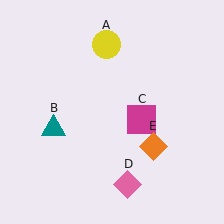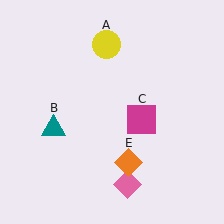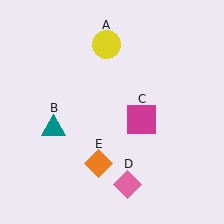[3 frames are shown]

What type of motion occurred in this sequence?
The orange diamond (object E) rotated clockwise around the center of the scene.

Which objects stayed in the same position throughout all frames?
Yellow circle (object A) and teal triangle (object B) and magenta square (object C) and pink diamond (object D) remained stationary.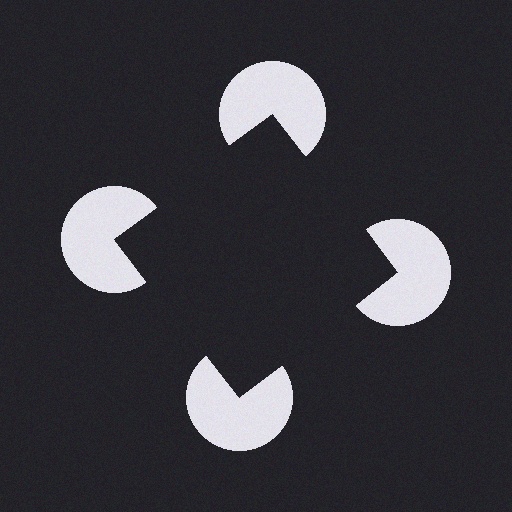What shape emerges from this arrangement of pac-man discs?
An illusory square — its edges are inferred from the aligned wedge cuts in the pac-man discs, not physically drawn.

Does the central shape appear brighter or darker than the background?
It typically appears slightly darker than the background, even though no actual brightness change is drawn.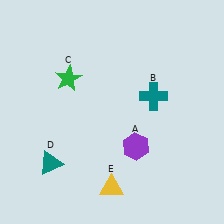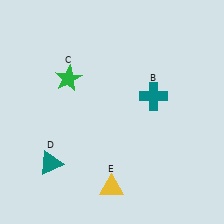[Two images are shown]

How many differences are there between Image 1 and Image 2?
There is 1 difference between the two images.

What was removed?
The purple hexagon (A) was removed in Image 2.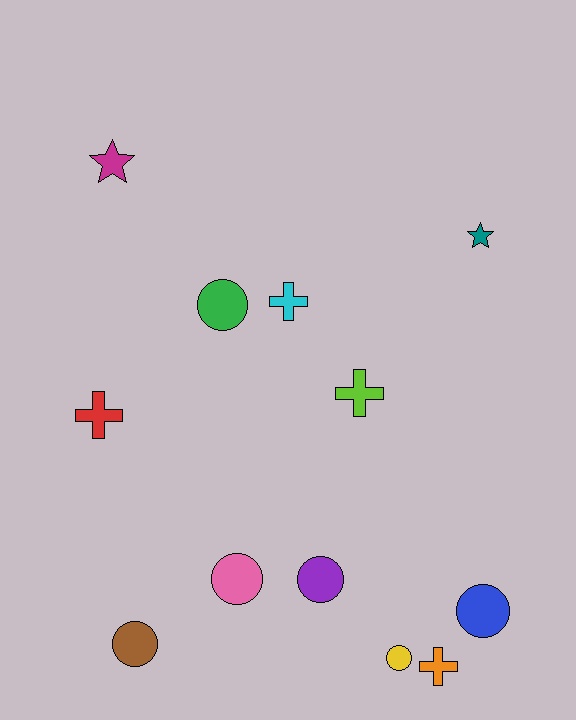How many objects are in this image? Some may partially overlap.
There are 12 objects.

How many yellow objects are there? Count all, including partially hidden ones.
There is 1 yellow object.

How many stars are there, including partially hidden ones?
There are 2 stars.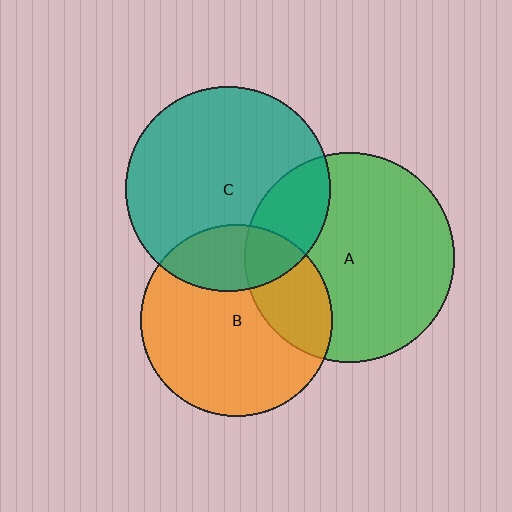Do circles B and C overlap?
Yes.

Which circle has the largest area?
Circle A (green).